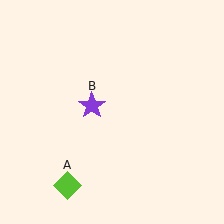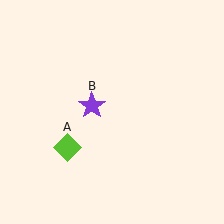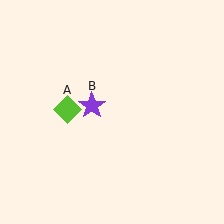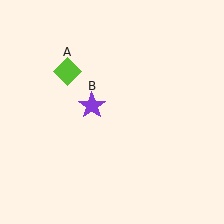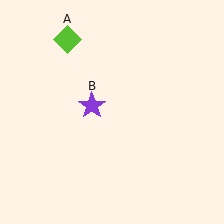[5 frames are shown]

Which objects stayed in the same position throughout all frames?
Purple star (object B) remained stationary.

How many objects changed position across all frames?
1 object changed position: lime diamond (object A).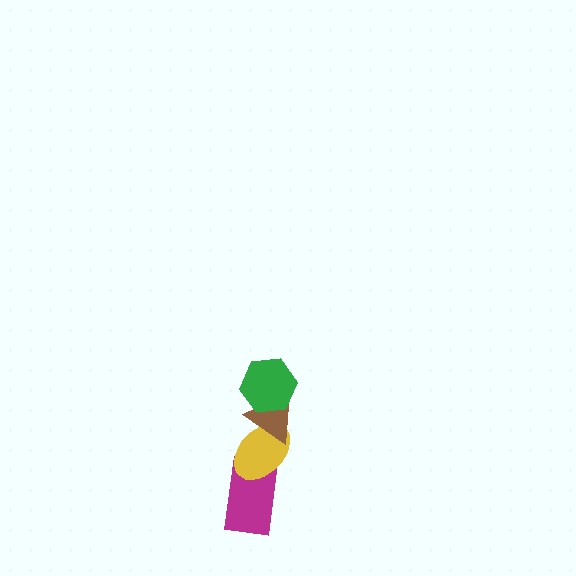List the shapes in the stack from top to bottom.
From top to bottom: the green hexagon, the brown triangle, the yellow ellipse, the magenta rectangle.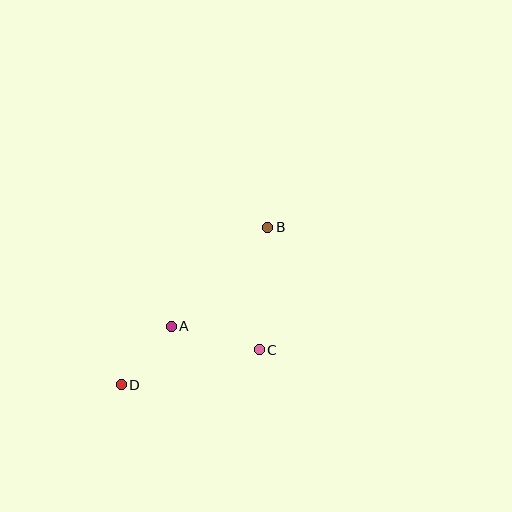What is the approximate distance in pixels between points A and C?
The distance between A and C is approximately 91 pixels.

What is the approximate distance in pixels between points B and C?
The distance between B and C is approximately 123 pixels.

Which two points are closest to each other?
Points A and D are closest to each other.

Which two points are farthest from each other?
Points B and D are farthest from each other.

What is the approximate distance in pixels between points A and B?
The distance between A and B is approximately 138 pixels.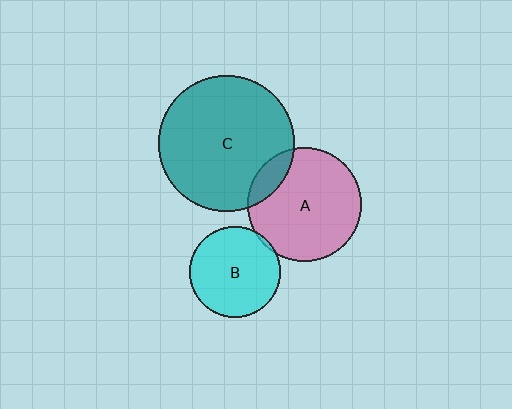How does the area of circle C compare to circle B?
Approximately 2.2 times.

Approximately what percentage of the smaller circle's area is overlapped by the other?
Approximately 15%.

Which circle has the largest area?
Circle C (teal).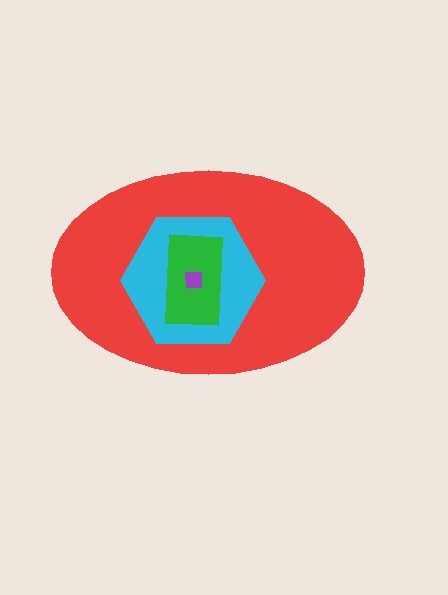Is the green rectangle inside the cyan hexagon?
Yes.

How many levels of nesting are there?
4.